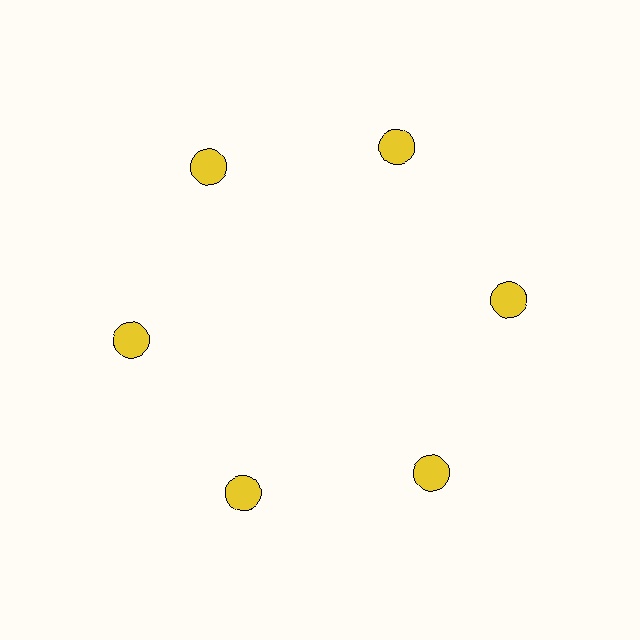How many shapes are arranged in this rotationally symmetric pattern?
There are 6 shapes, arranged in 6 groups of 1.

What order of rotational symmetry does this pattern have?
This pattern has 6-fold rotational symmetry.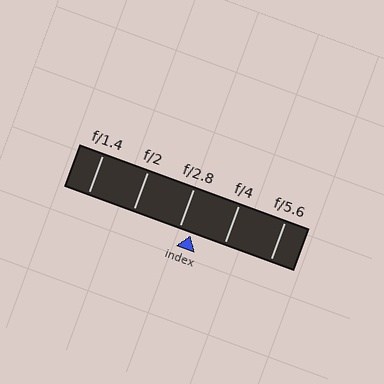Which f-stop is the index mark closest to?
The index mark is closest to f/2.8.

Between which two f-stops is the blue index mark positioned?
The index mark is between f/2.8 and f/4.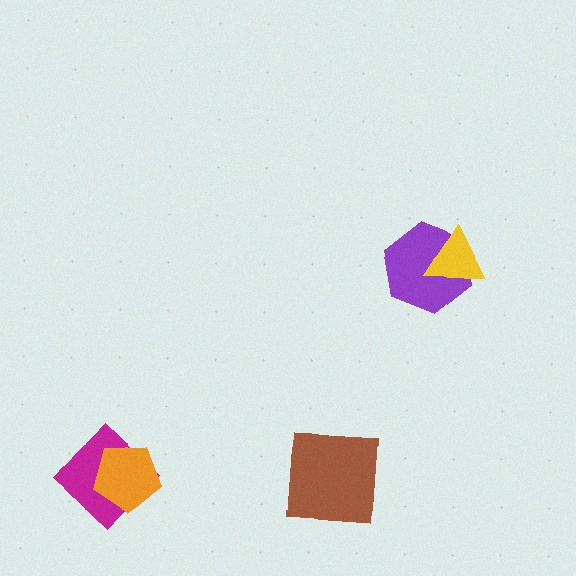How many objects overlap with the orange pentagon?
1 object overlaps with the orange pentagon.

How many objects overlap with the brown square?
0 objects overlap with the brown square.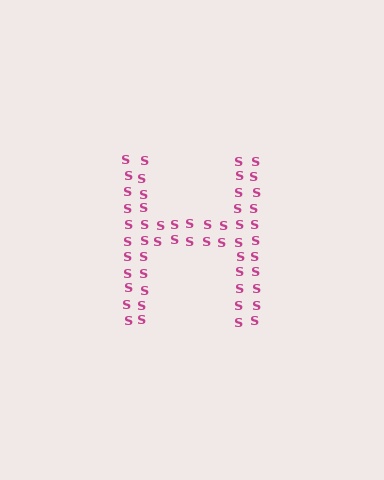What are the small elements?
The small elements are letter S's.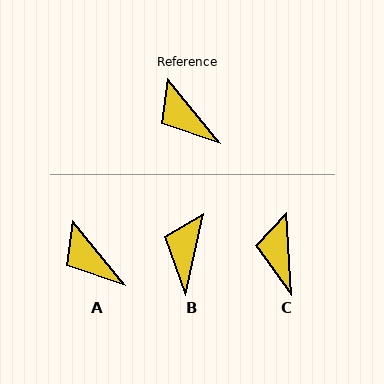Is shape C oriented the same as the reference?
No, it is off by about 36 degrees.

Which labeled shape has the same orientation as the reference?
A.